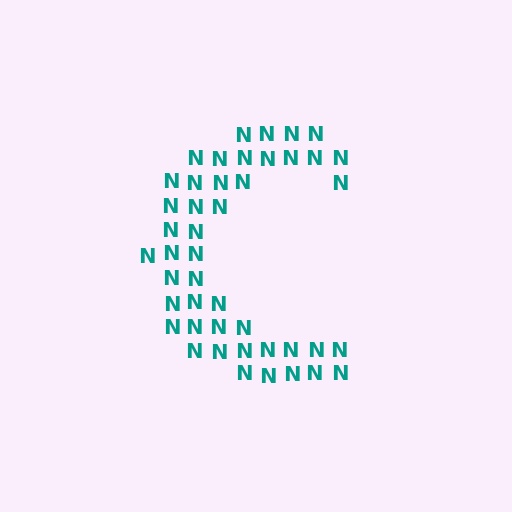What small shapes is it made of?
It is made of small letter N's.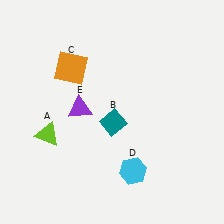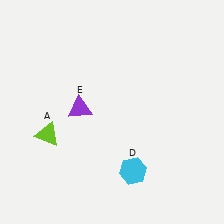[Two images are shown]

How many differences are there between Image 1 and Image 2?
There are 2 differences between the two images.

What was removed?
The teal diamond (B), the orange square (C) were removed in Image 2.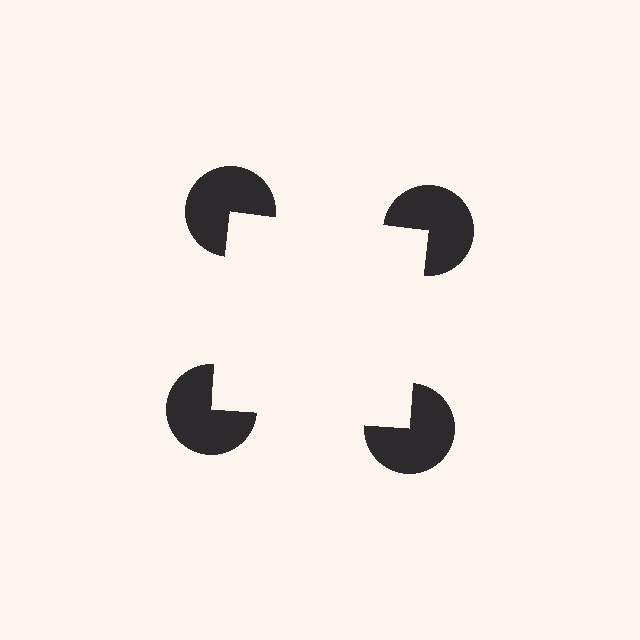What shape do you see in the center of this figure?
An illusory square — its edges are inferred from the aligned wedge cuts in the pac-man discs, not physically drawn.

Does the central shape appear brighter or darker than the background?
It typically appears slightly brighter than the background, even though no actual brightness change is drawn.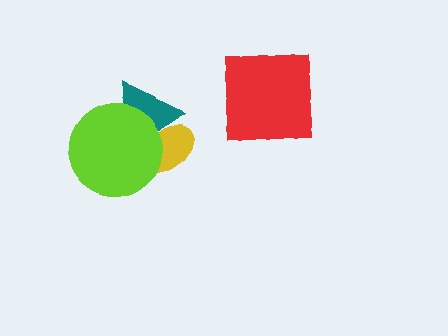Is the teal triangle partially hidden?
Yes, it is partially covered by another shape.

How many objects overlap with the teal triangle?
2 objects overlap with the teal triangle.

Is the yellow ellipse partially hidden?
Yes, it is partially covered by another shape.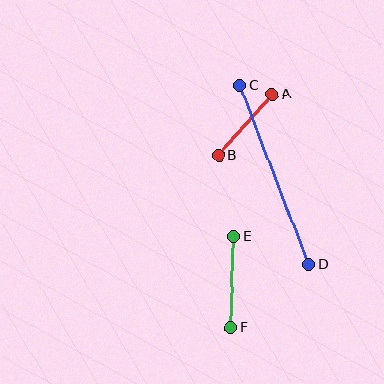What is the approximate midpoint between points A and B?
The midpoint is at approximately (245, 125) pixels.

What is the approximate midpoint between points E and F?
The midpoint is at approximately (232, 282) pixels.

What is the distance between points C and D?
The distance is approximately 192 pixels.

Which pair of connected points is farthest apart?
Points C and D are farthest apart.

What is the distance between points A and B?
The distance is approximately 82 pixels.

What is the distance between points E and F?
The distance is approximately 91 pixels.